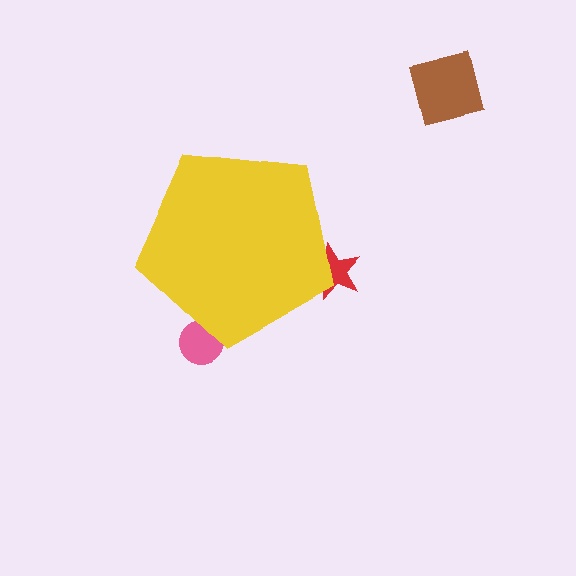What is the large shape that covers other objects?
A yellow pentagon.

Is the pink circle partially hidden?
Yes, the pink circle is partially hidden behind the yellow pentagon.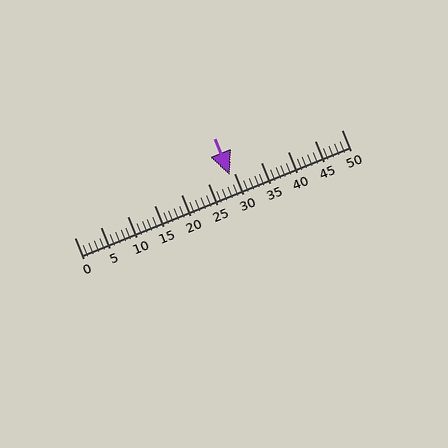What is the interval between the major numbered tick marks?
The major tick marks are spaced 5 units apart.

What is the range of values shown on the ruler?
The ruler shows values from 0 to 50.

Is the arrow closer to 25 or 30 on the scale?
The arrow is closer to 30.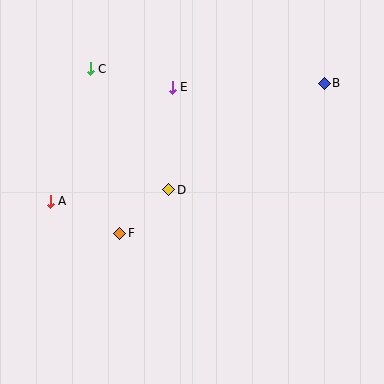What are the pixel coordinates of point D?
Point D is at (169, 190).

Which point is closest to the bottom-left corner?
Point A is closest to the bottom-left corner.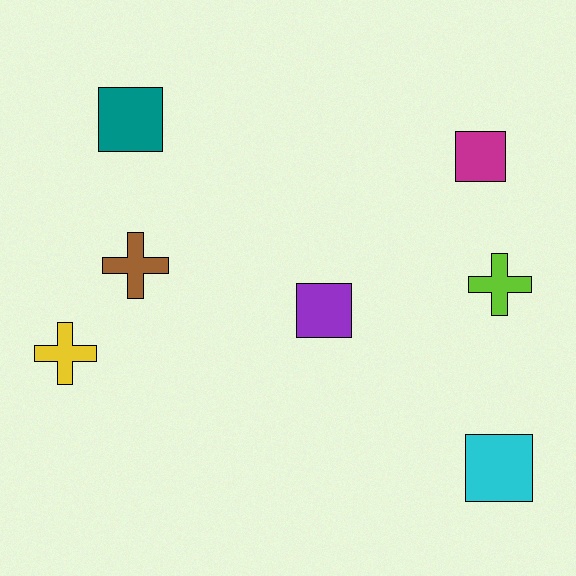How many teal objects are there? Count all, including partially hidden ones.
There is 1 teal object.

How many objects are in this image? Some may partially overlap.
There are 7 objects.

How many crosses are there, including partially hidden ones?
There are 3 crosses.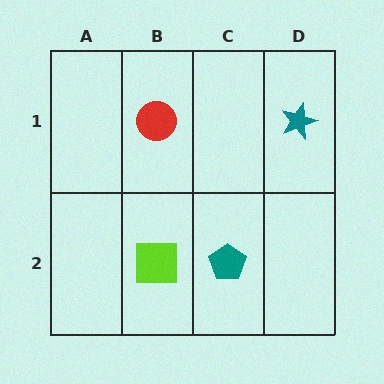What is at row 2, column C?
A teal pentagon.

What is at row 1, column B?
A red circle.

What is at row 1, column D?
A teal star.